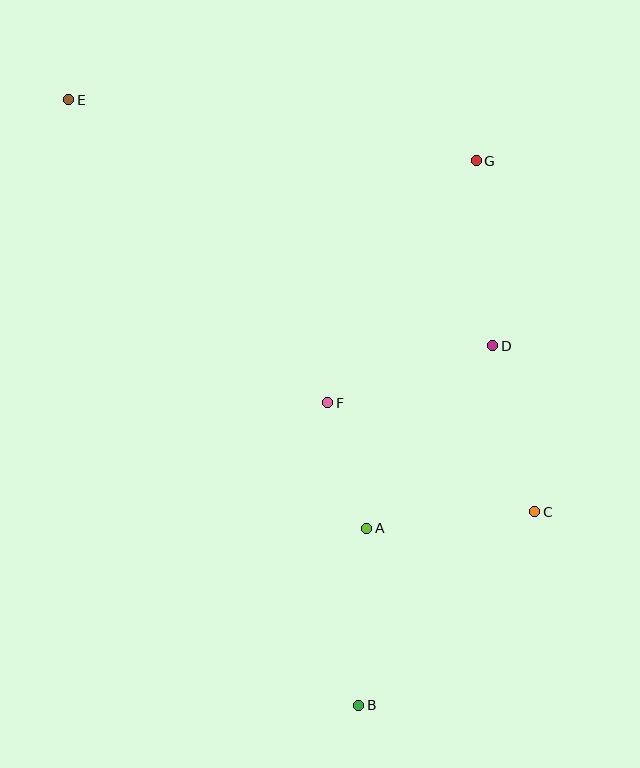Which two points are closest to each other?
Points A and F are closest to each other.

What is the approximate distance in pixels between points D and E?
The distance between D and E is approximately 491 pixels.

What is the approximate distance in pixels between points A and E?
The distance between A and E is approximately 522 pixels.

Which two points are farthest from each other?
Points B and E are farthest from each other.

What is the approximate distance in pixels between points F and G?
The distance between F and G is approximately 284 pixels.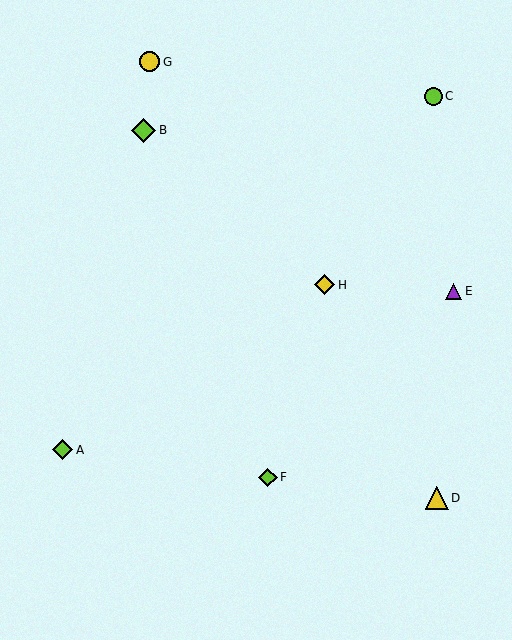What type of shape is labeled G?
Shape G is a yellow circle.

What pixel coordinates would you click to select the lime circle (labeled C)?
Click at (433, 96) to select the lime circle C.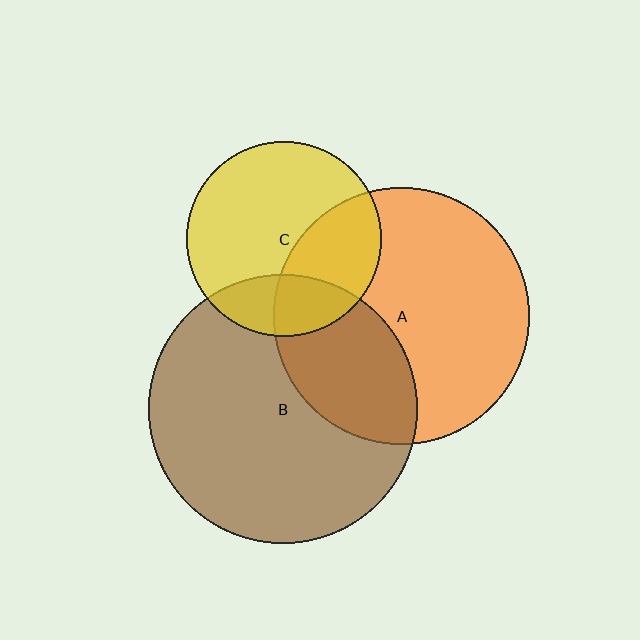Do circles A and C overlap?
Yes.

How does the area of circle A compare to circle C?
Approximately 1.7 times.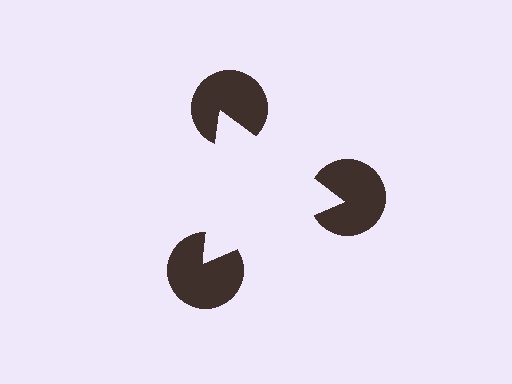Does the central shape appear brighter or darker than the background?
It typically appears slightly brighter than the background, even though no actual brightness change is drawn.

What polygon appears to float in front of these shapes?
An illusory triangle — its edges are inferred from the aligned wedge cuts in the pac-man discs, not physically drawn.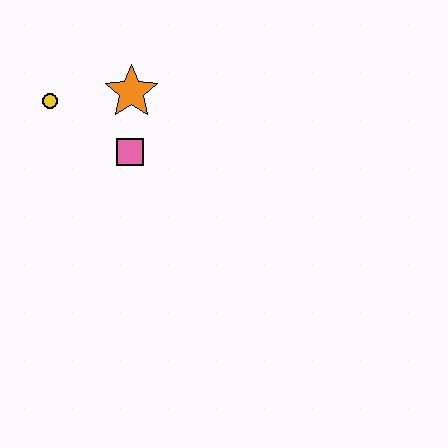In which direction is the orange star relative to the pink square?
The orange star is above the pink square.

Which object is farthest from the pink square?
The yellow circle is farthest from the pink square.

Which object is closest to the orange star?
The pink square is closest to the orange star.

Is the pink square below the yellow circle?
Yes